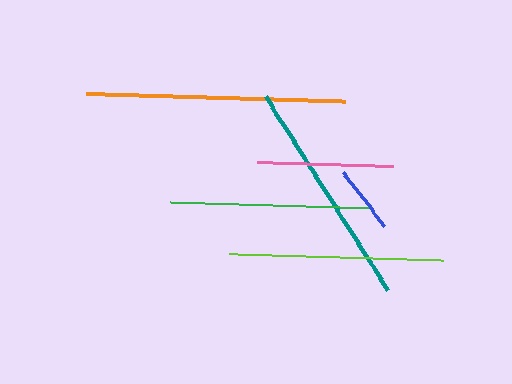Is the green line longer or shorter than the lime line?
The lime line is longer than the green line.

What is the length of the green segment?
The green segment is approximately 198 pixels long.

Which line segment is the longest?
The orange line is the longest at approximately 259 pixels.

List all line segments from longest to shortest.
From longest to shortest: orange, teal, lime, green, pink, blue.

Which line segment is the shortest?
The blue line is the shortest at approximately 68 pixels.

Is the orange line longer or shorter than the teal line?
The orange line is longer than the teal line.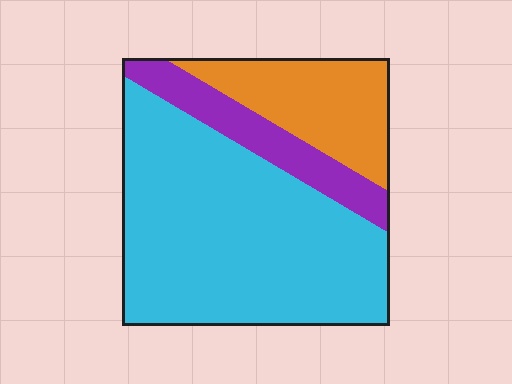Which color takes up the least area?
Purple, at roughly 15%.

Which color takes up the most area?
Cyan, at roughly 65%.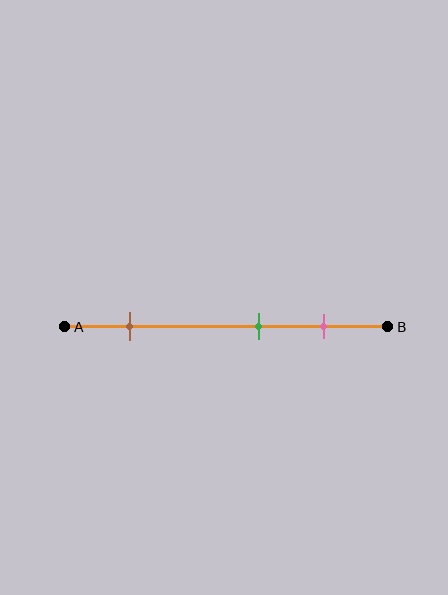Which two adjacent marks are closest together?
The green and pink marks are the closest adjacent pair.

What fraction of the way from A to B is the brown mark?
The brown mark is approximately 20% (0.2) of the way from A to B.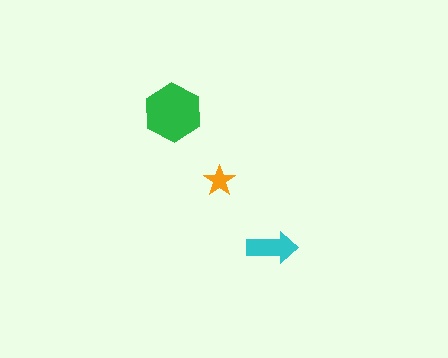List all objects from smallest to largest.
The orange star, the cyan arrow, the green hexagon.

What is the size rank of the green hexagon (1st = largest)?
1st.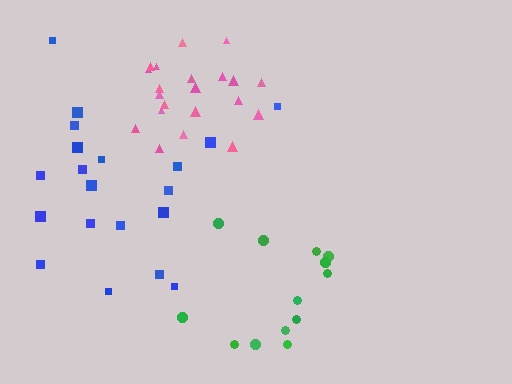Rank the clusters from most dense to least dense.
pink, blue, green.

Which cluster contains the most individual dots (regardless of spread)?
Pink (21).